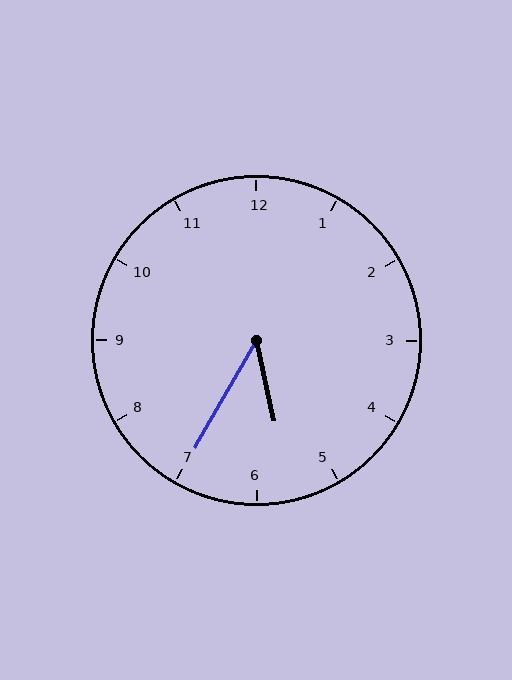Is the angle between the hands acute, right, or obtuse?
It is acute.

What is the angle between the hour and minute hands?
Approximately 42 degrees.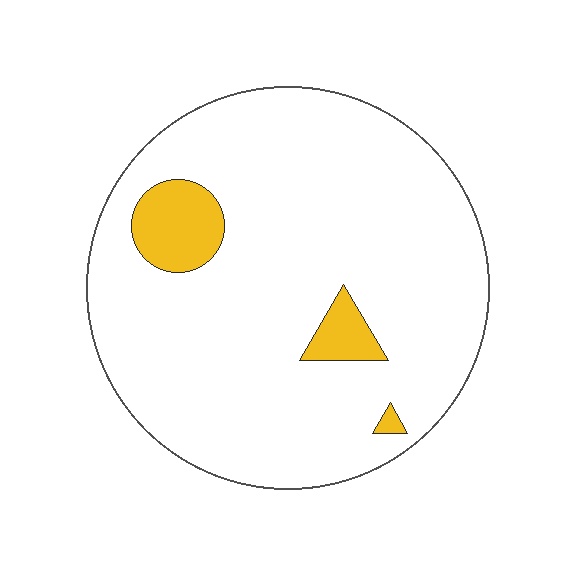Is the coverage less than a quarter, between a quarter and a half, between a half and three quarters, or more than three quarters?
Less than a quarter.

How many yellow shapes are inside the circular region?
3.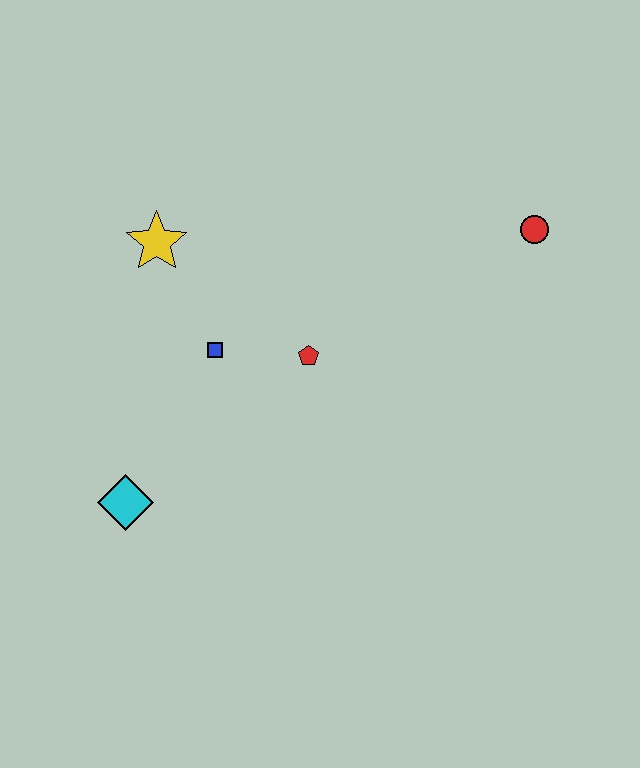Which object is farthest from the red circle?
The cyan diamond is farthest from the red circle.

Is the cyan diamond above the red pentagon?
No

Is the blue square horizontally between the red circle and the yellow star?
Yes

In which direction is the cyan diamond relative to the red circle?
The cyan diamond is to the left of the red circle.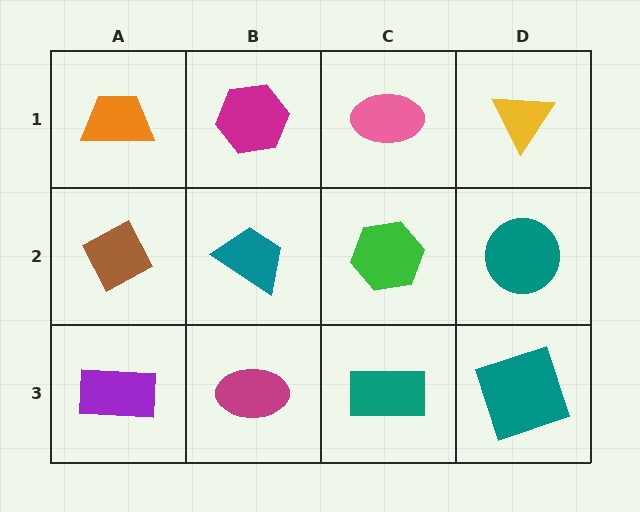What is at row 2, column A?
A brown diamond.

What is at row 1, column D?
A yellow triangle.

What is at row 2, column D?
A teal circle.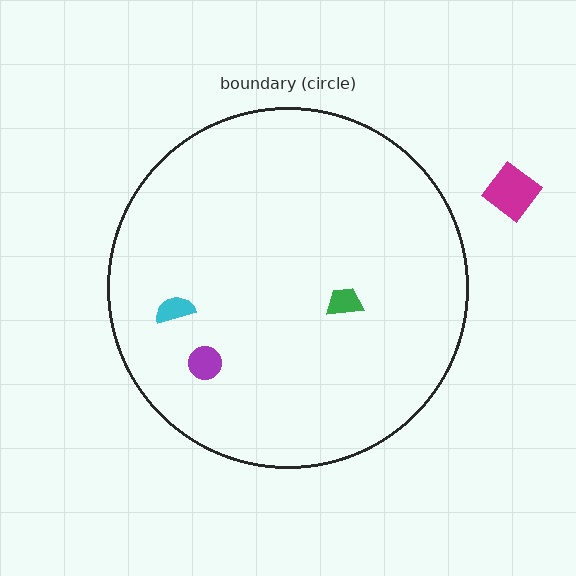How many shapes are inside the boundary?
3 inside, 1 outside.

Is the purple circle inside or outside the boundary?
Inside.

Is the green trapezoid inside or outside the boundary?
Inside.